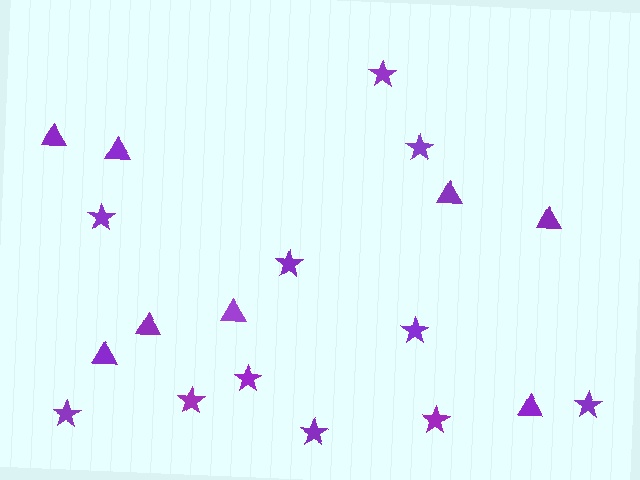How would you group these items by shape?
There are 2 groups: one group of triangles (8) and one group of stars (11).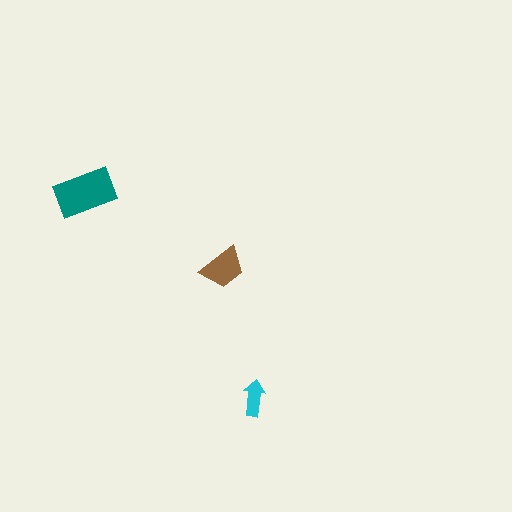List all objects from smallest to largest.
The cyan arrow, the brown trapezoid, the teal rectangle.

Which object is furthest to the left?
The teal rectangle is leftmost.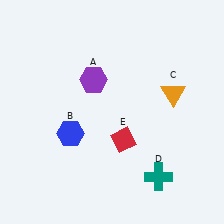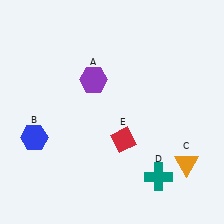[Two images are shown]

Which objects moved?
The objects that moved are: the blue hexagon (B), the orange triangle (C).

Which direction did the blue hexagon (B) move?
The blue hexagon (B) moved left.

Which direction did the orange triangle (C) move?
The orange triangle (C) moved down.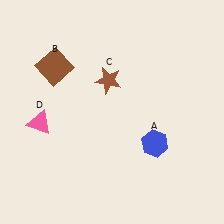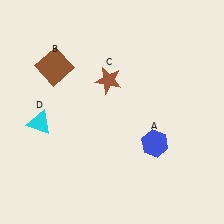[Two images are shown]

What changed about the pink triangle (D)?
In Image 1, D is pink. In Image 2, it changed to cyan.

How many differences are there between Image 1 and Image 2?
There is 1 difference between the two images.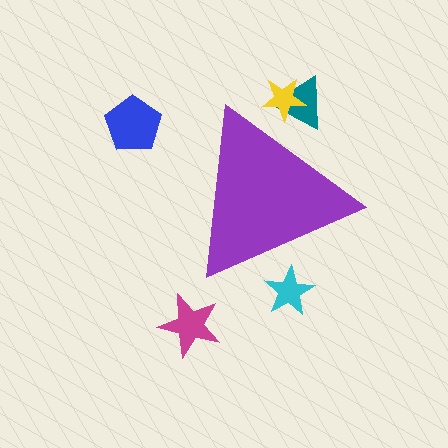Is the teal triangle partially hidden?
Yes, the teal triangle is partially hidden behind the purple triangle.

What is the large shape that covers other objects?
A purple triangle.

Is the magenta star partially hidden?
No, the magenta star is fully visible.